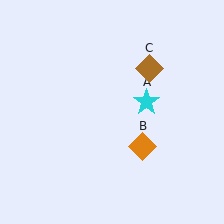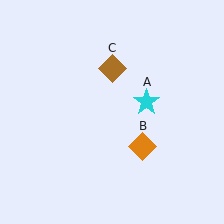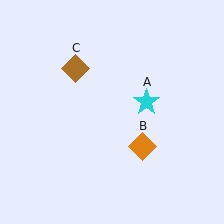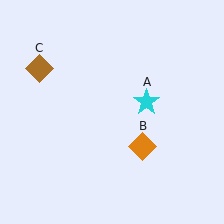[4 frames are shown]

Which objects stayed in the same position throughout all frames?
Cyan star (object A) and orange diamond (object B) remained stationary.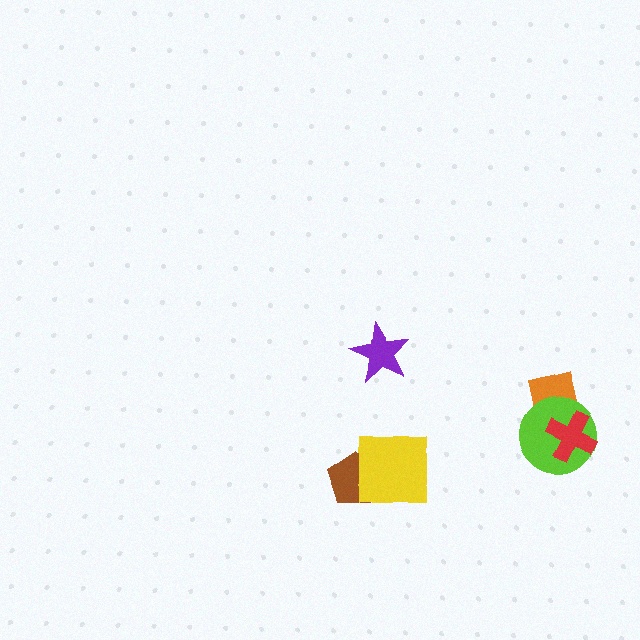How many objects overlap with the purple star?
0 objects overlap with the purple star.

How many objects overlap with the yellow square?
1 object overlaps with the yellow square.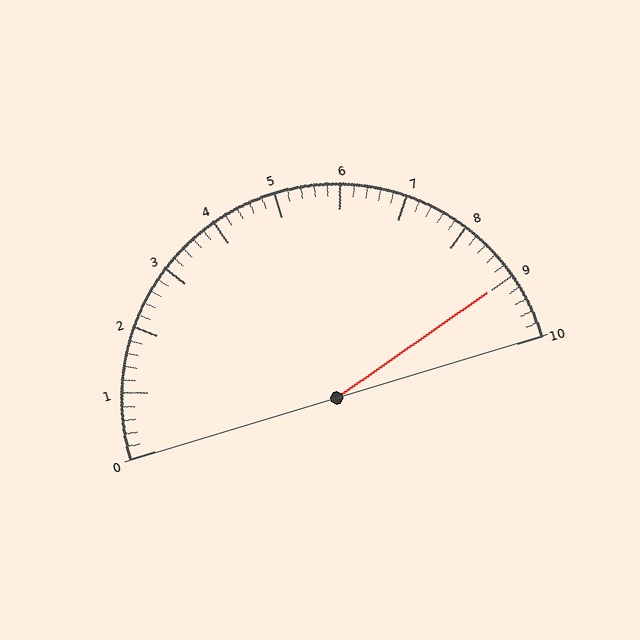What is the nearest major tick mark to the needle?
The nearest major tick mark is 9.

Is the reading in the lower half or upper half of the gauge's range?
The reading is in the upper half of the range (0 to 10).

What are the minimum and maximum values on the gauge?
The gauge ranges from 0 to 10.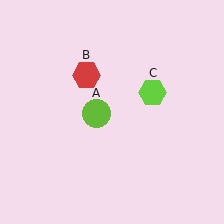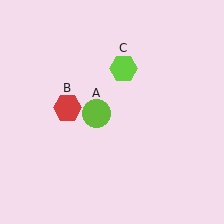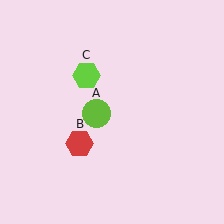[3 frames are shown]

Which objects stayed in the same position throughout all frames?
Lime circle (object A) remained stationary.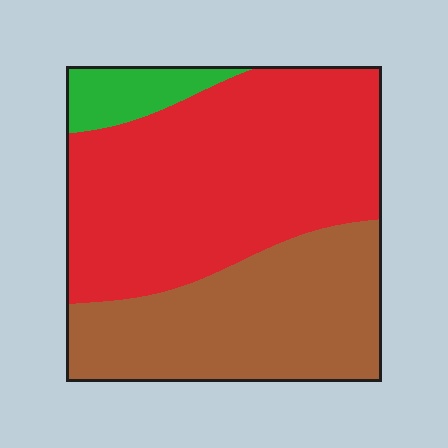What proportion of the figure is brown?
Brown takes up about three eighths (3/8) of the figure.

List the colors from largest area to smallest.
From largest to smallest: red, brown, green.